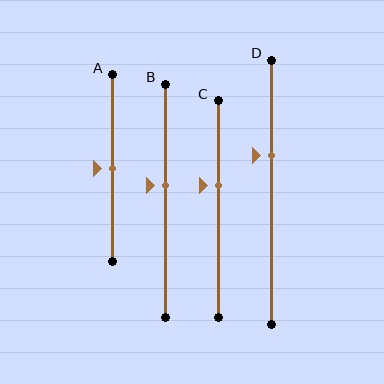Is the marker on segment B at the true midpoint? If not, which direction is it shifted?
No, the marker on segment B is shifted upward by about 7% of the segment length.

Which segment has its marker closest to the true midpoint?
Segment A has its marker closest to the true midpoint.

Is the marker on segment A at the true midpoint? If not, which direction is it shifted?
Yes, the marker on segment A is at the true midpoint.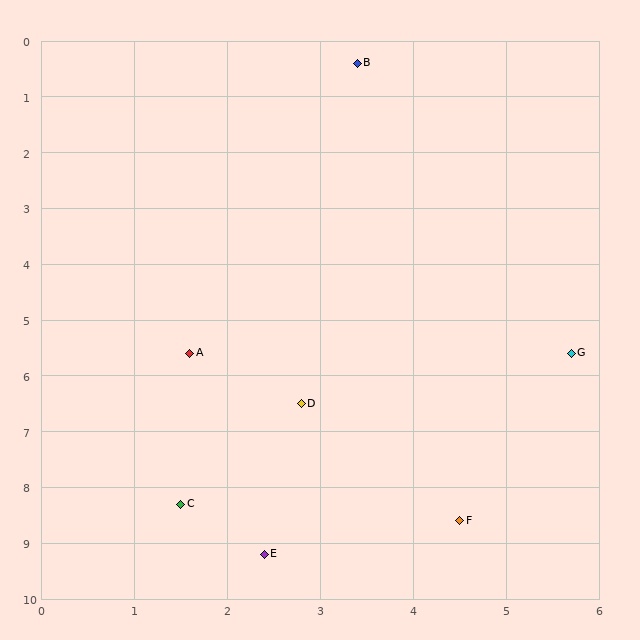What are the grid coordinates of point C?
Point C is at approximately (1.5, 8.3).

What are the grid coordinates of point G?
Point G is at approximately (5.7, 5.6).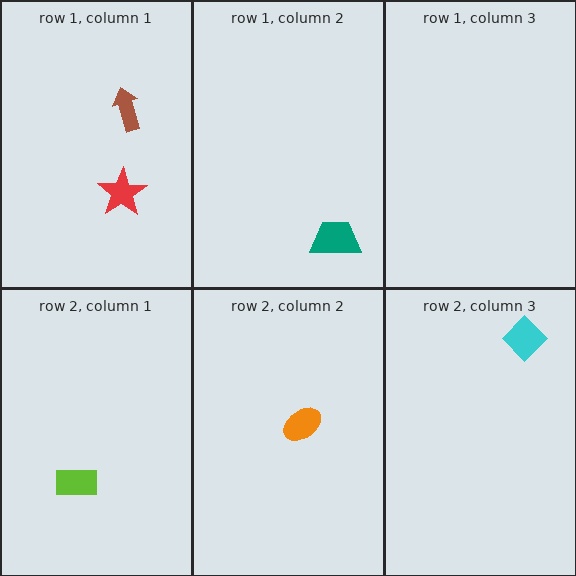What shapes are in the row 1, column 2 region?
The teal trapezoid.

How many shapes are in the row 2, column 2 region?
1.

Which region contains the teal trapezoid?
The row 1, column 2 region.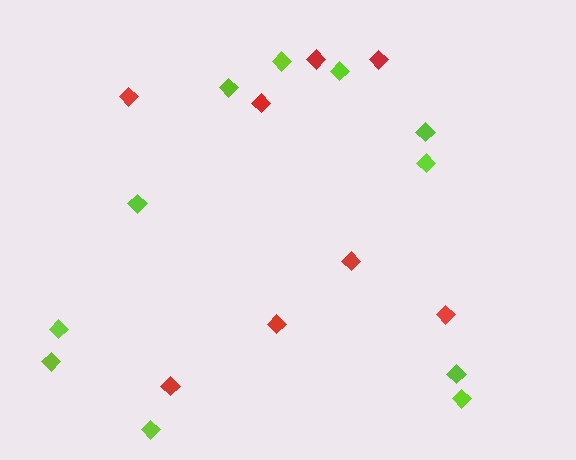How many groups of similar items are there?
There are 2 groups: one group of lime diamonds (11) and one group of red diamonds (8).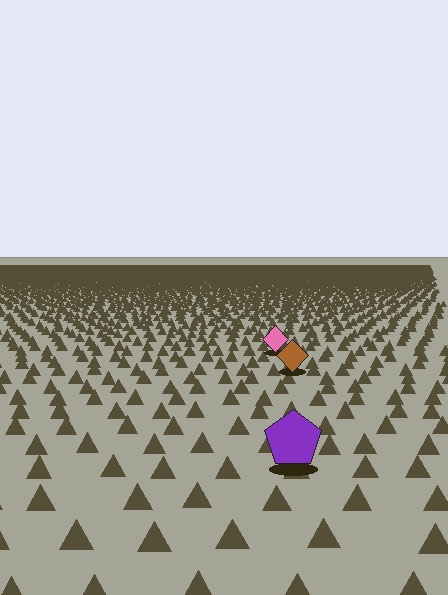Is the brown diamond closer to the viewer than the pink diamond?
Yes. The brown diamond is closer — you can tell from the texture gradient: the ground texture is coarser near it.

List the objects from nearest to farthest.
From nearest to farthest: the purple pentagon, the brown diamond, the pink diamond.